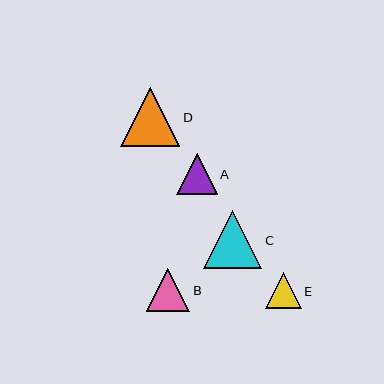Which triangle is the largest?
Triangle D is the largest with a size of approximately 59 pixels.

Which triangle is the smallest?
Triangle E is the smallest with a size of approximately 36 pixels.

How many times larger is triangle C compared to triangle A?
Triangle C is approximately 1.4 times the size of triangle A.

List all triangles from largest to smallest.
From largest to smallest: D, C, B, A, E.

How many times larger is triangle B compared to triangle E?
Triangle B is approximately 1.2 times the size of triangle E.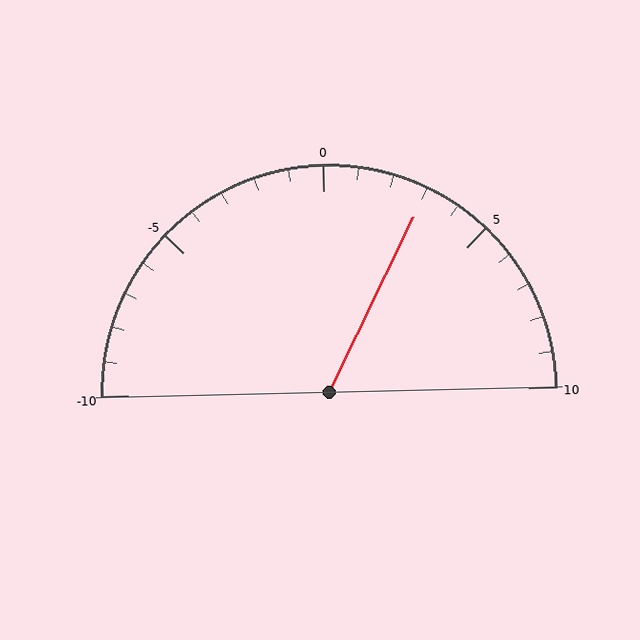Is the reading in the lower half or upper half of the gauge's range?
The reading is in the upper half of the range (-10 to 10).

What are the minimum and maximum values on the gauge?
The gauge ranges from -10 to 10.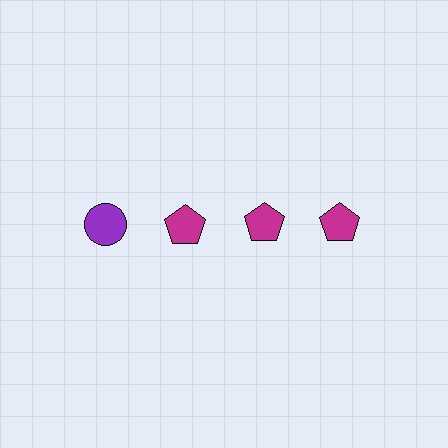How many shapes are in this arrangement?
There are 4 shapes arranged in a grid pattern.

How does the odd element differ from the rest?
It differs in both color (purple instead of magenta) and shape (circle instead of pentagon).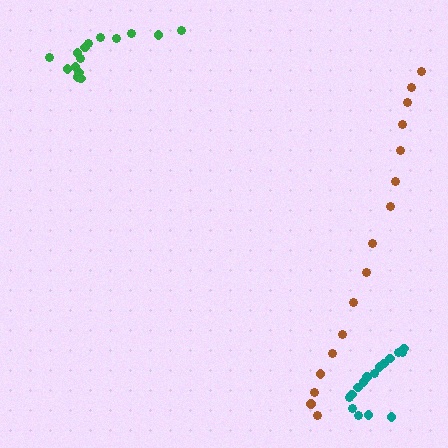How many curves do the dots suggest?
There are 3 distinct paths.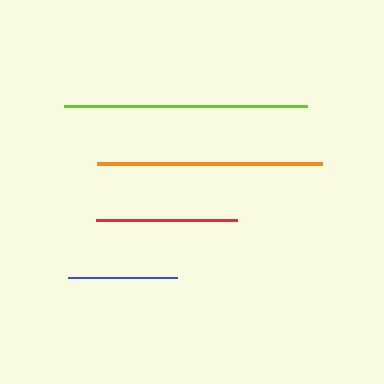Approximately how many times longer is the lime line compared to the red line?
The lime line is approximately 1.7 times the length of the red line.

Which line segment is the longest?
The lime line is the longest at approximately 243 pixels.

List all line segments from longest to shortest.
From longest to shortest: lime, orange, red, blue.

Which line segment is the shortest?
The blue line is the shortest at approximately 109 pixels.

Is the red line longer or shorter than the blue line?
The red line is longer than the blue line.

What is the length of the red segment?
The red segment is approximately 141 pixels long.